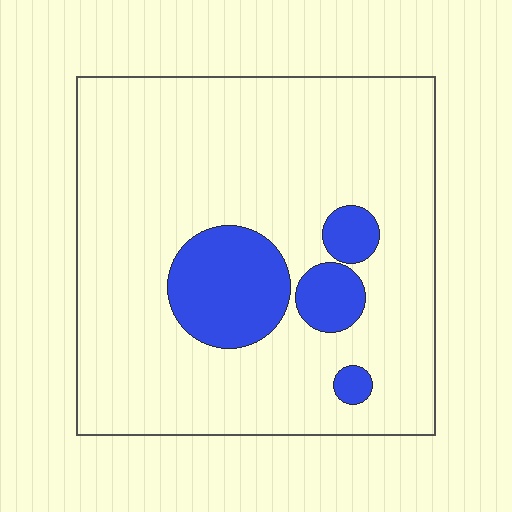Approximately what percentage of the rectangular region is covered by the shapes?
Approximately 15%.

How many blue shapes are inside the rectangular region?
4.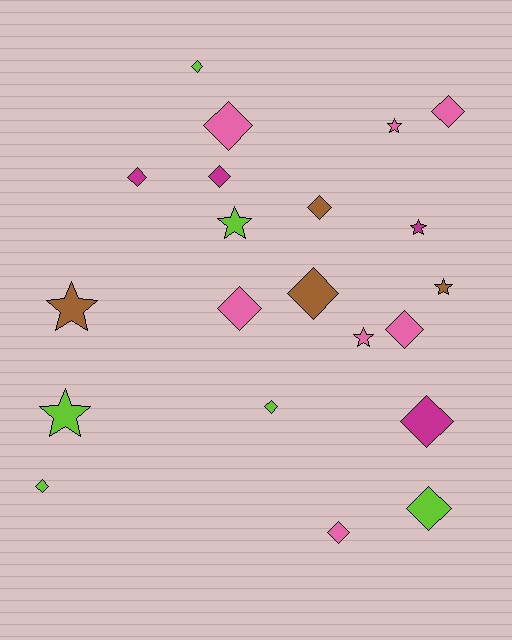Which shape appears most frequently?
Diamond, with 14 objects.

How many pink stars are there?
There are 2 pink stars.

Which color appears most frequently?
Pink, with 7 objects.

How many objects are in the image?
There are 21 objects.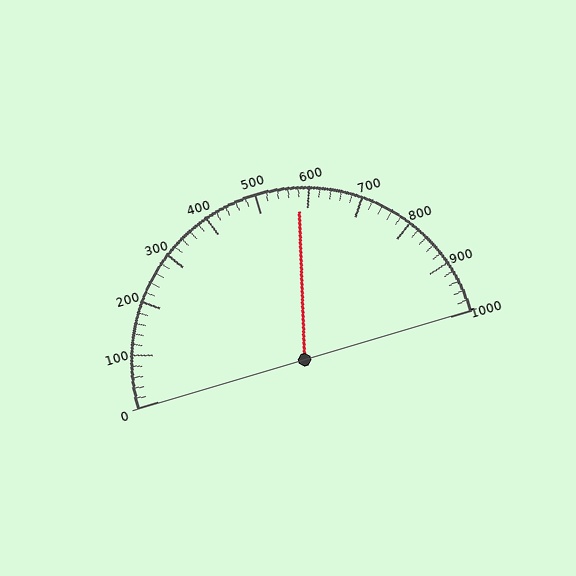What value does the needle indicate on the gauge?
The needle indicates approximately 580.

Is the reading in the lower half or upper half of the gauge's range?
The reading is in the upper half of the range (0 to 1000).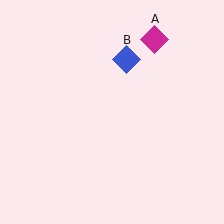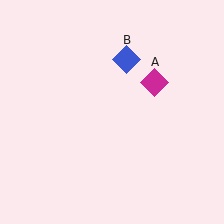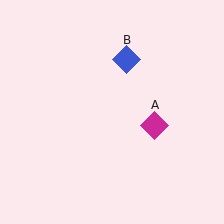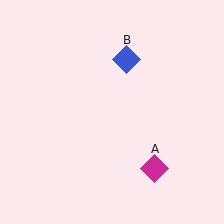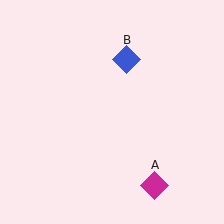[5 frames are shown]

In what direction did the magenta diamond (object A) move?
The magenta diamond (object A) moved down.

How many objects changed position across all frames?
1 object changed position: magenta diamond (object A).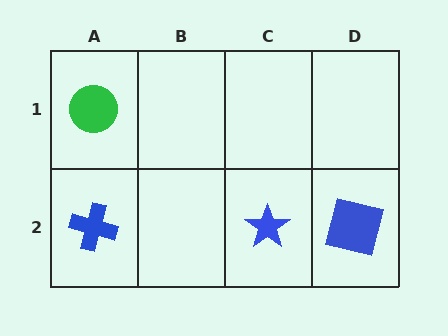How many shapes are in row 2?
3 shapes.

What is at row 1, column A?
A green circle.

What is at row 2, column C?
A blue star.